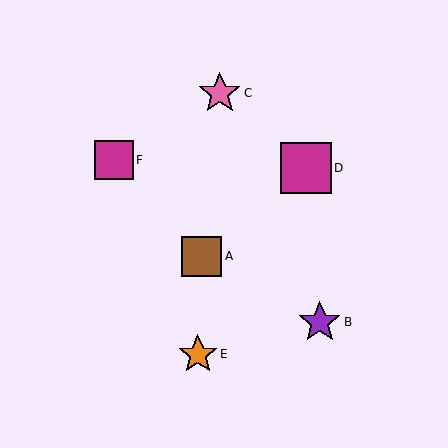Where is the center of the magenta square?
The center of the magenta square is at (114, 160).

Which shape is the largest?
The magenta square (labeled D) is the largest.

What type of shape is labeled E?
Shape E is an orange star.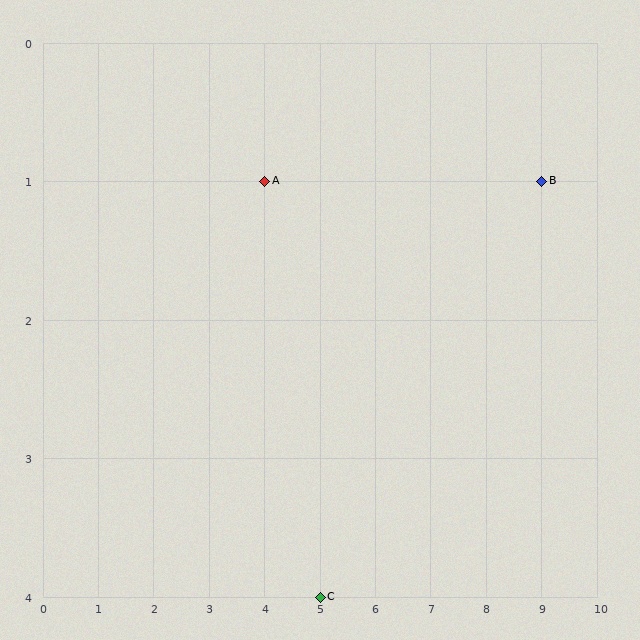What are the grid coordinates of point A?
Point A is at grid coordinates (4, 1).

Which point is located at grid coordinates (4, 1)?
Point A is at (4, 1).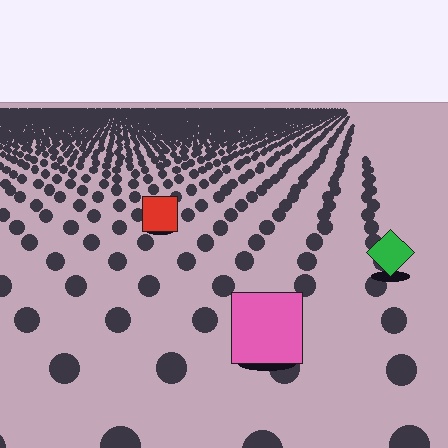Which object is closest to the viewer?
The pink square is closest. The texture marks near it are larger and more spread out.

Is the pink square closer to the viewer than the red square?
Yes. The pink square is closer — you can tell from the texture gradient: the ground texture is coarser near it.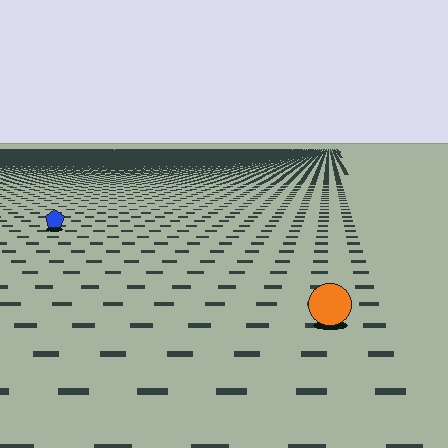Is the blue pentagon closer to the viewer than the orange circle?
No. The orange circle is closer — you can tell from the texture gradient: the ground texture is coarser near it.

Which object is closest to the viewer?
The orange circle is closest. The texture marks near it are larger and more spread out.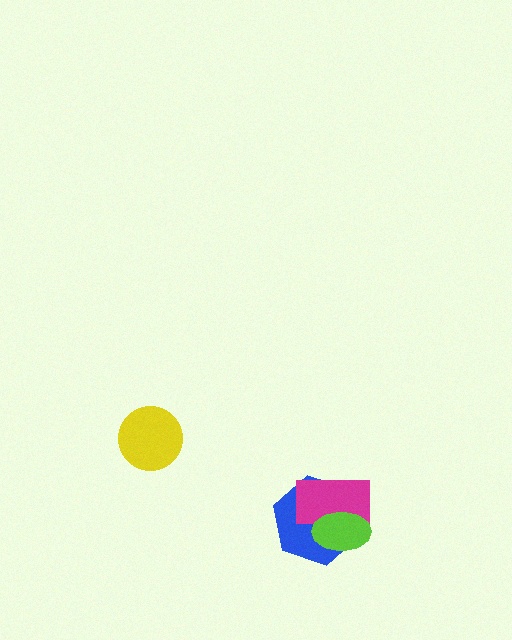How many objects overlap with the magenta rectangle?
2 objects overlap with the magenta rectangle.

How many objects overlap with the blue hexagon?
2 objects overlap with the blue hexagon.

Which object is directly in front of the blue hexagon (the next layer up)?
The magenta rectangle is directly in front of the blue hexagon.